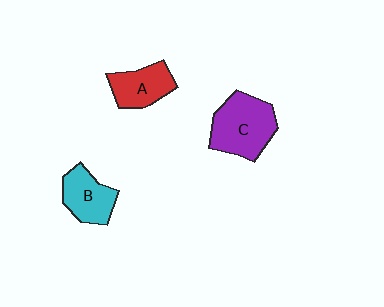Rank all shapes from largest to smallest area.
From largest to smallest: C (purple), B (cyan), A (red).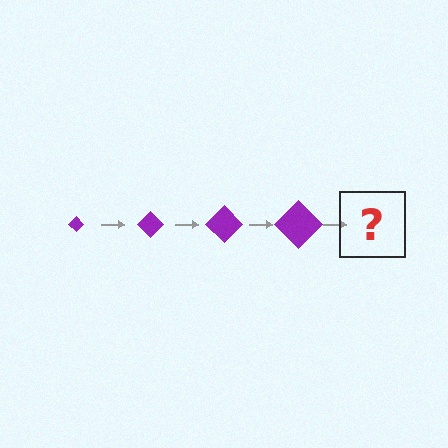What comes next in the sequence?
The next element should be a purple diamond, larger than the previous one.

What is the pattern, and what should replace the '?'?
The pattern is that the diamond gets progressively larger each step. The '?' should be a purple diamond, larger than the previous one.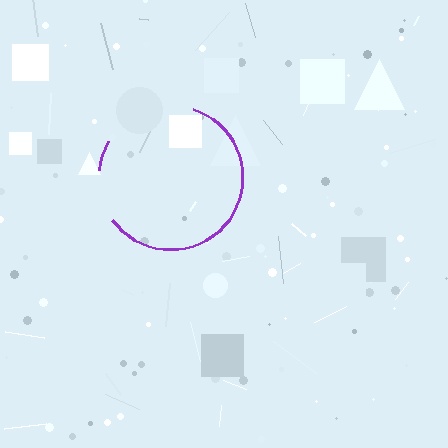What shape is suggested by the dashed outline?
The dashed outline suggests a circle.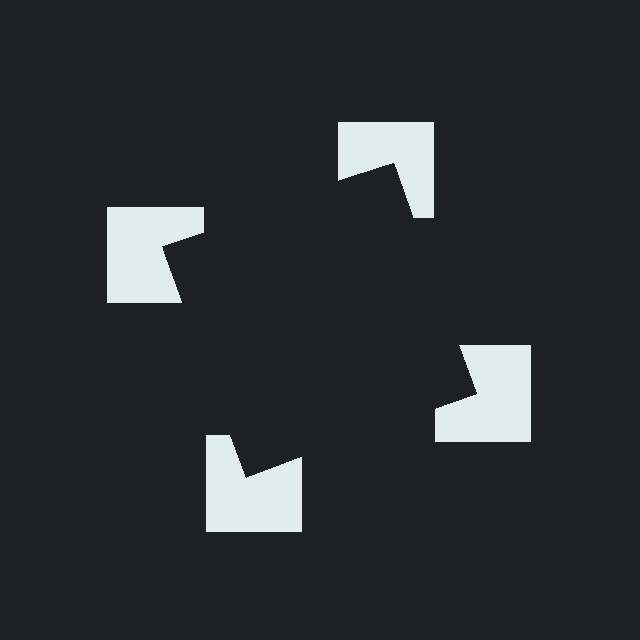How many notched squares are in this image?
There are 4 — one at each vertex of the illusory square.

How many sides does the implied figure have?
4 sides.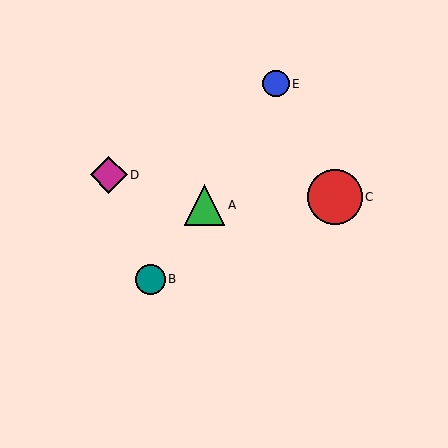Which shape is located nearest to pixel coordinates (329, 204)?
The red circle (labeled C) at (335, 197) is nearest to that location.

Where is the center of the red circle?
The center of the red circle is at (335, 197).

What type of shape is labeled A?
Shape A is a green triangle.